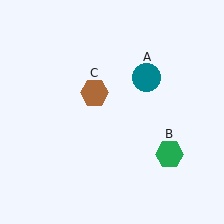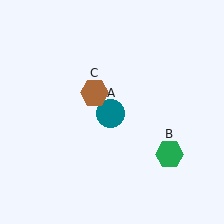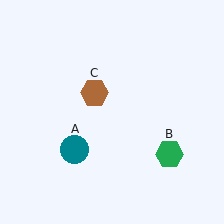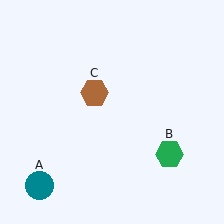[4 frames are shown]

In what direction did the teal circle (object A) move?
The teal circle (object A) moved down and to the left.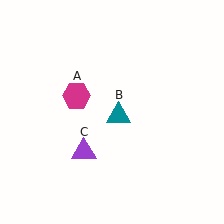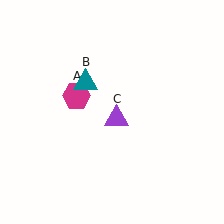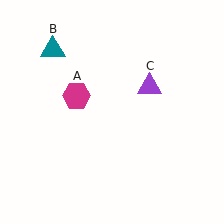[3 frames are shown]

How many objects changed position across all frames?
2 objects changed position: teal triangle (object B), purple triangle (object C).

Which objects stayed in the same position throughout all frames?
Magenta hexagon (object A) remained stationary.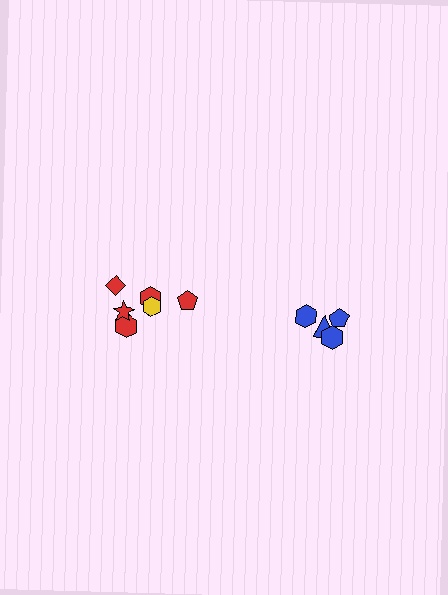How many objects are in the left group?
There are 6 objects.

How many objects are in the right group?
There are 4 objects.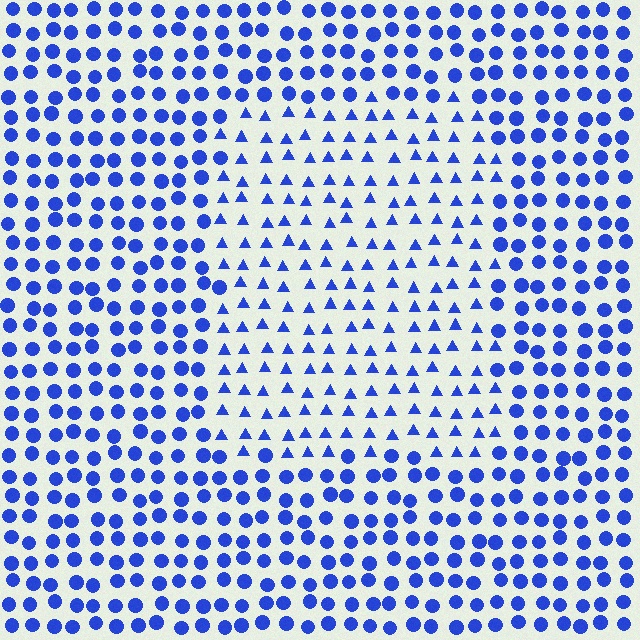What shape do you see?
I see a rectangle.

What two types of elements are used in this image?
The image uses triangles inside the rectangle region and circles outside it.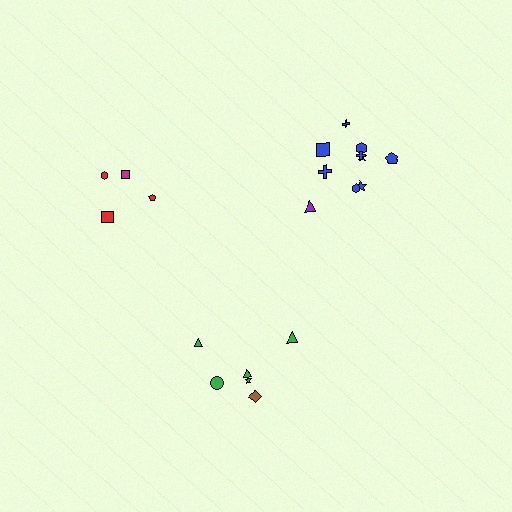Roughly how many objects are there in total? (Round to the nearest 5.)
Roughly 20 objects in total.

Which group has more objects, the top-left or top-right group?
The top-right group.